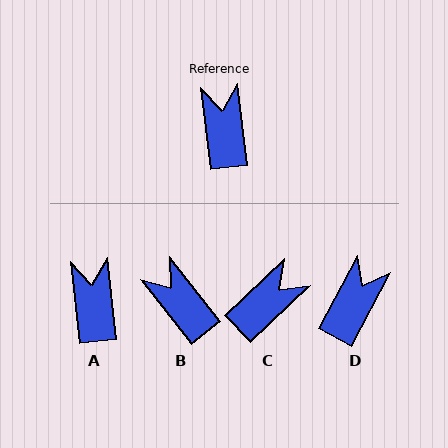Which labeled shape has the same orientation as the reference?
A.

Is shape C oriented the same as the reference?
No, it is off by about 53 degrees.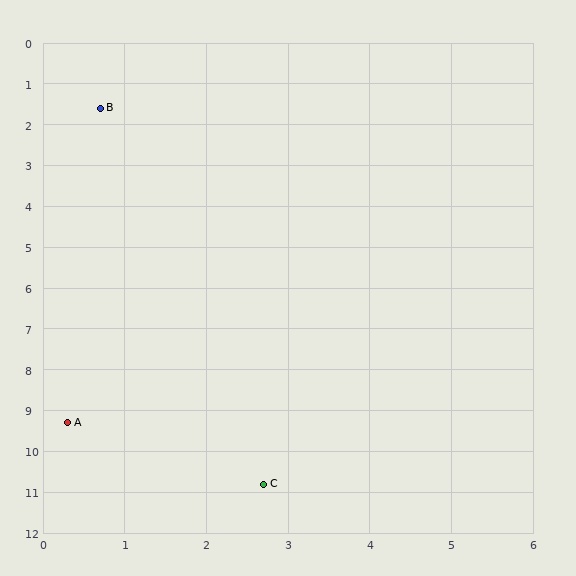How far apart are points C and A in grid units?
Points C and A are about 2.8 grid units apart.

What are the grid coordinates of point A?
Point A is at approximately (0.3, 9.3).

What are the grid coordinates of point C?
Point C is at approximately (2.7, 10.8).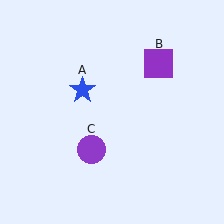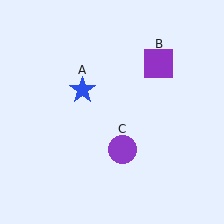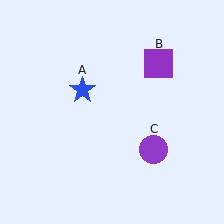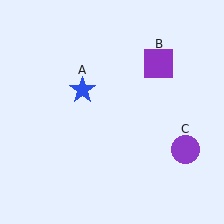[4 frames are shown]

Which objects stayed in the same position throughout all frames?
Blue star (object A) and purple square (object B) remained stationary.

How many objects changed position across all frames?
1 object changed position: purple circle (object C).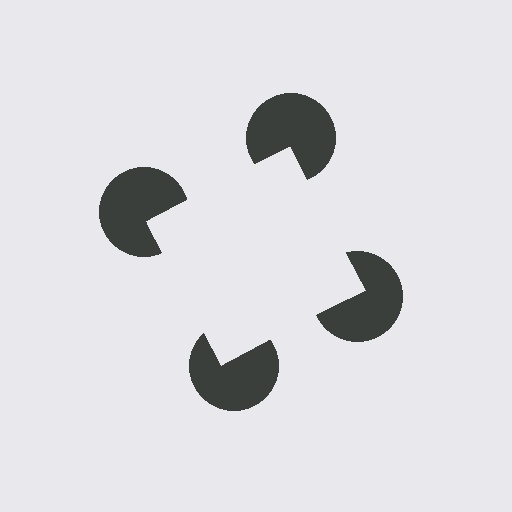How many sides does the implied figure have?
4 sides.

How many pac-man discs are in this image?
There are 4 — one at each vertex of the illusory square.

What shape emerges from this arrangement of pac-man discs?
An illusory square — its edges are inferred from the aligned wedge cuts in the pac-man discs, not physically drawn.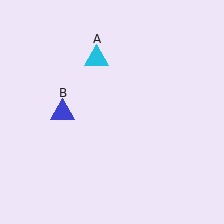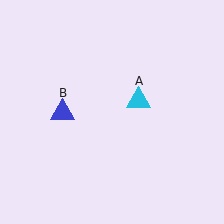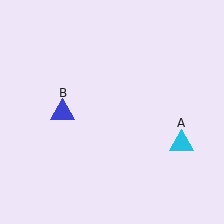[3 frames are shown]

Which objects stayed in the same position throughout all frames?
Blue triangle (object B) remained stationary.